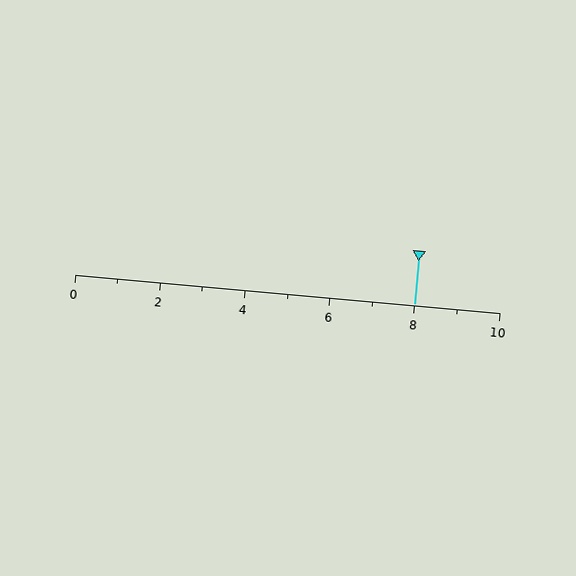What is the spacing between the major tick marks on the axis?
The major ticks are spaced 2 apart.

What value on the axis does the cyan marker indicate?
The marker indicates approximately 8.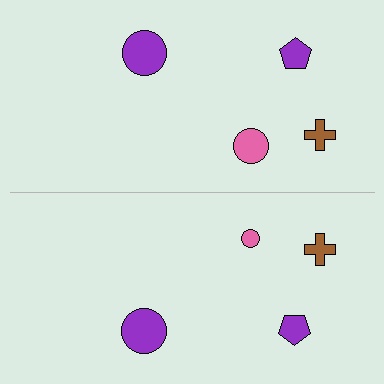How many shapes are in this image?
There are 8 shapes in this image.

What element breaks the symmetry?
The pink circle on the bottom side has a different size than its mirror counterpart.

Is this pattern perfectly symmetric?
No, the pattern is not perfectly symmetric. The pink circle on the bottom side has a different size than its mirror counterpart.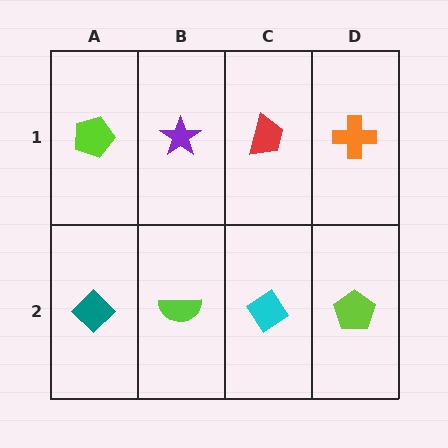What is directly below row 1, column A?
A teal diamond.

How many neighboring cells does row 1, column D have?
2.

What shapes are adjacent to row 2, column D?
An orange cross (row 1, column D), a cyan diamond (row 2, column C).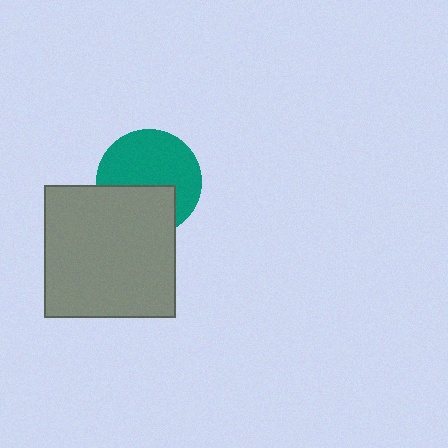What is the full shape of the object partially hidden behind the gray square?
The partially hidden object is a teal circle.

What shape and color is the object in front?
The object in front is a gray square.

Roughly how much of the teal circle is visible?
About half of it is visible (roughly 63%).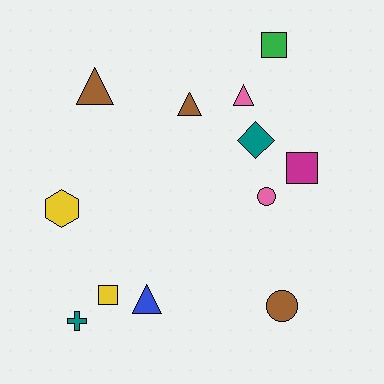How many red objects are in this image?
There are no red objects.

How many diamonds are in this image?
There is 1 diamond.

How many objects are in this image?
There are 12 objects.